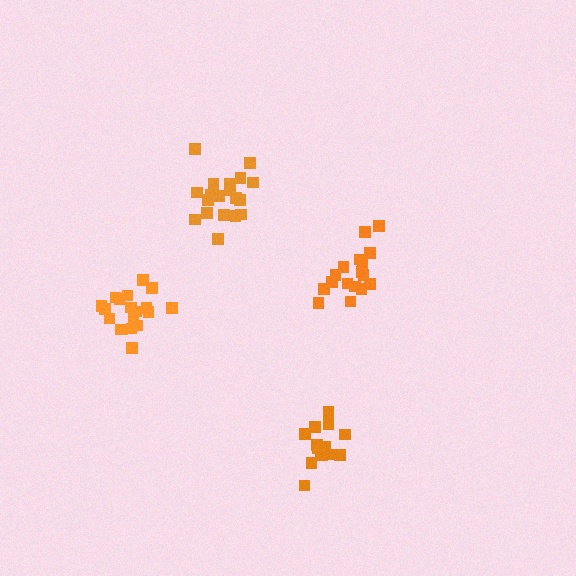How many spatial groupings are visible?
There are 4 spatial groupings.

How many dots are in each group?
Group 1: 19 dots, Group 2: 14 dots, Group 3: 17 dots, Group 4: 19 dots (69 total).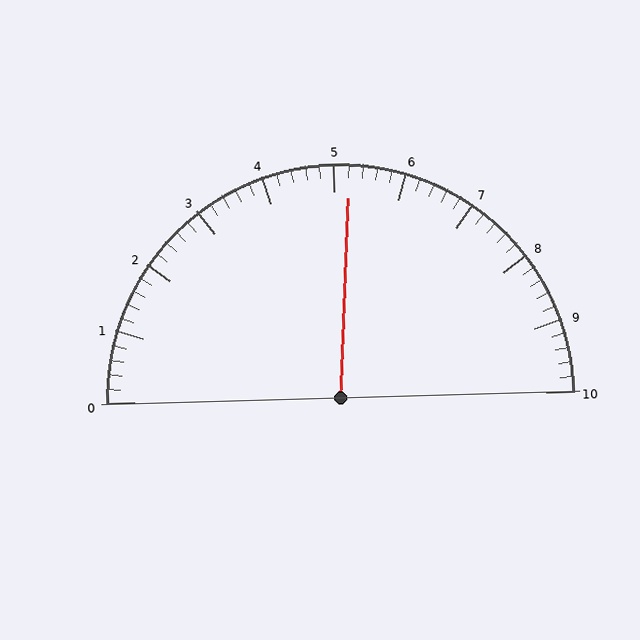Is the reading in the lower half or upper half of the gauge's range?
The reading is in the upper half of the range (0 to 10).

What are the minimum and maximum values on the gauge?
The gauge ranges from 0 to 10.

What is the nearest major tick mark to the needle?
The nearest major tick mark is 5.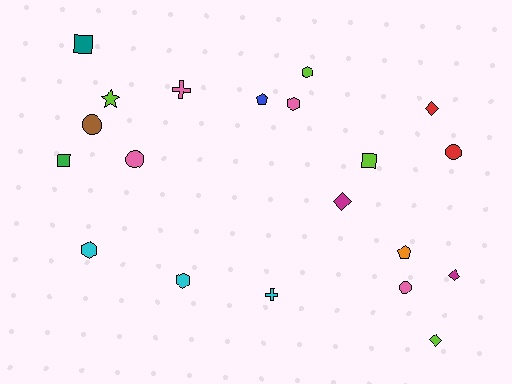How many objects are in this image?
There are 20 objects.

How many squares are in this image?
There are 3 squares.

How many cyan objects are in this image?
There are 3 cyan objects.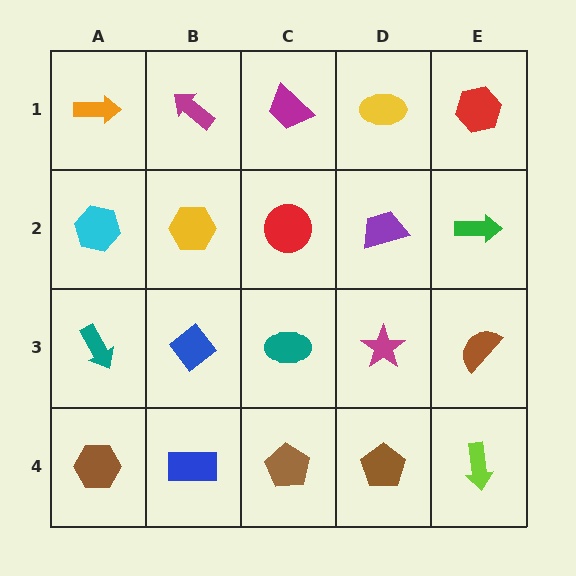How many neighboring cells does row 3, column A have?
3.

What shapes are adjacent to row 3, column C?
A red circle (row 2, column C), a brown pentagon (row 4, column C), a blue diamond (row 3, column B), a magenta star (row 3, column D).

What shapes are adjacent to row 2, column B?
A magenta arrow (row 1, column B), a blue diamond (row 3, column B), a cyan hexagon (row 2, column A), a red circle (row 2, column C).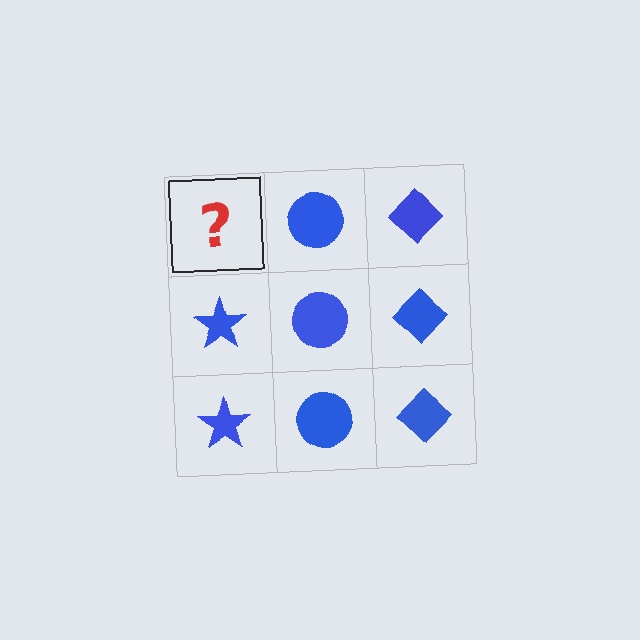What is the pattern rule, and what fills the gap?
The rule is that each column has a consistent shape. The gap should be filled with a blue star.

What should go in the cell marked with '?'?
The missing cell should contain a blue star.